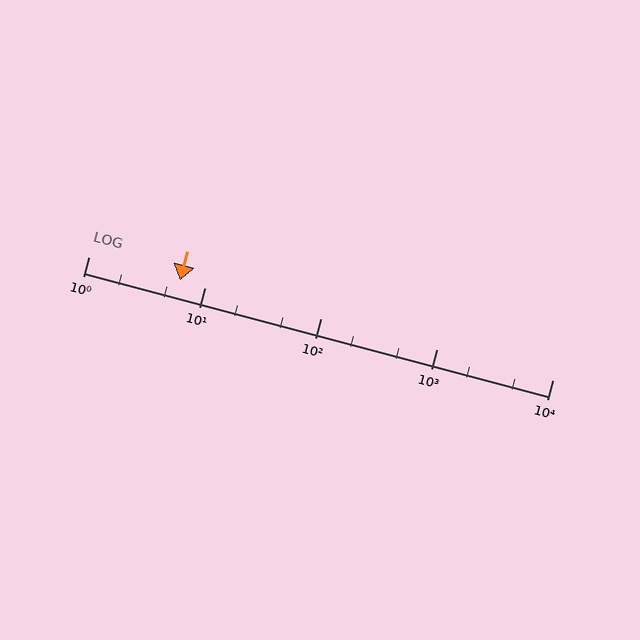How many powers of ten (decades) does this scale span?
The scale spans 4 decades, from 1 to 10000.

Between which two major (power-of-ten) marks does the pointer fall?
The pointer is between 1 and 10.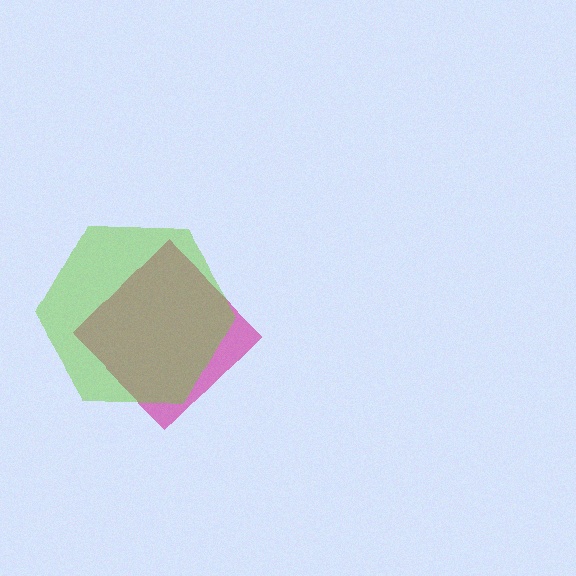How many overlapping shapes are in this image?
There are 2 overlapping shapes in the image.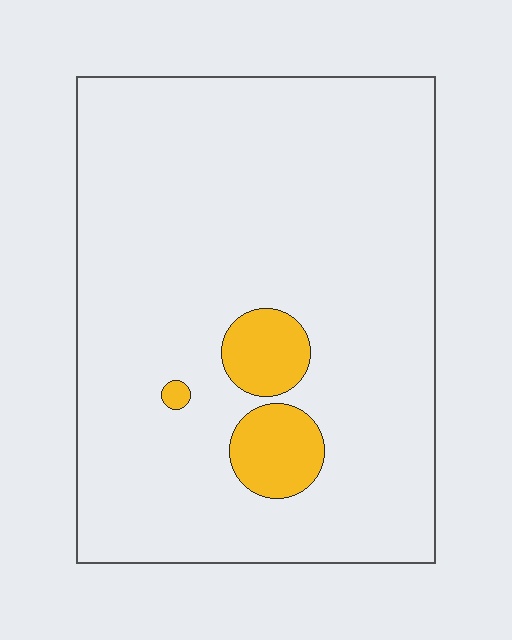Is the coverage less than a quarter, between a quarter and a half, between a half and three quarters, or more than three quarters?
Less than a quarter.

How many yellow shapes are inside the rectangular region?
3.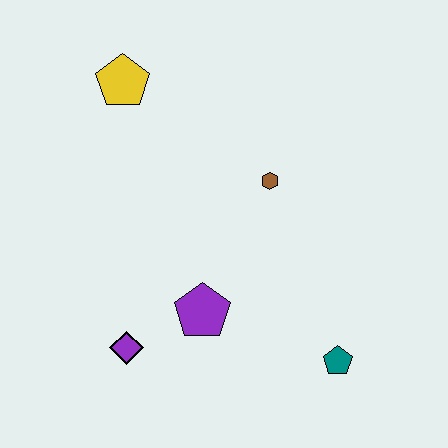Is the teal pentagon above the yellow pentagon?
No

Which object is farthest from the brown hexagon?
The purple diamond is farthest from the brown hexagon.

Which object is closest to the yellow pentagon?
The brown hexagon is closest to the yellow pentagon.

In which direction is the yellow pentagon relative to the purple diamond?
The yellow pentagon is above the purple diamond.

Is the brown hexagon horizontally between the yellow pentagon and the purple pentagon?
No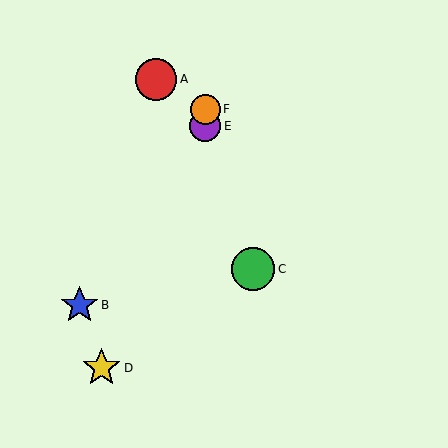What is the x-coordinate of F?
Object F is at x≈205.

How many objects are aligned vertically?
2 objects (E, F) are aligned vertically.